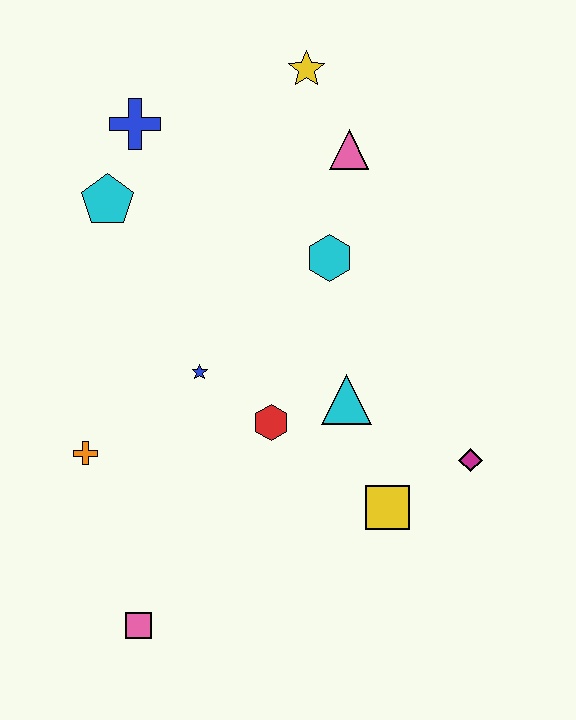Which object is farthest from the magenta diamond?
The blue cross is farthest from the magenta diamond.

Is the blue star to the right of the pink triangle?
No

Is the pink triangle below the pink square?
No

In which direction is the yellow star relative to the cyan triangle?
The yellow star is above the cyan triangle.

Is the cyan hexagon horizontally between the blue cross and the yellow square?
Yes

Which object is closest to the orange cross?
The blue star is closest to the orange cross.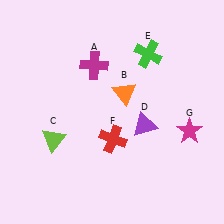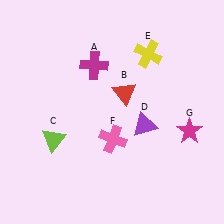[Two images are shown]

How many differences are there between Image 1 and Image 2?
There are 3 differences between the two images.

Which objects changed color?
B changed from orange to red. E changed from green to yellow. F changed from red to pink.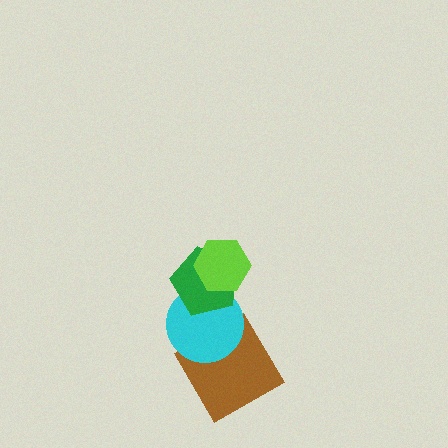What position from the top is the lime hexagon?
The lime hexagon is 1st from the top.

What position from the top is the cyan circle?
The cyan circle is 3rd from the top.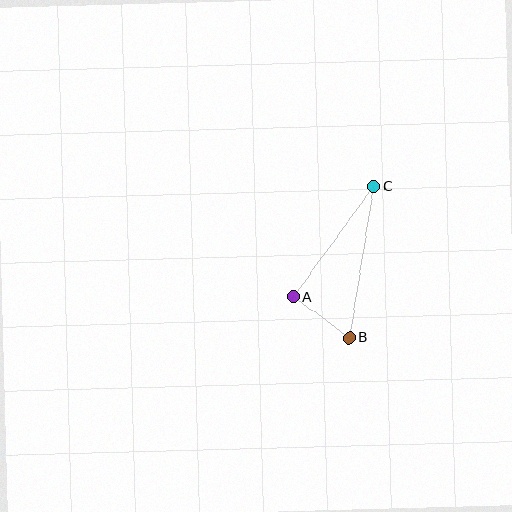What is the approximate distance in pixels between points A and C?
The distance between A and C is approximately 136 pixels.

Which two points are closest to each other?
Points A and B are closest to each other.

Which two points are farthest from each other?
Points B and C are farthest from each other.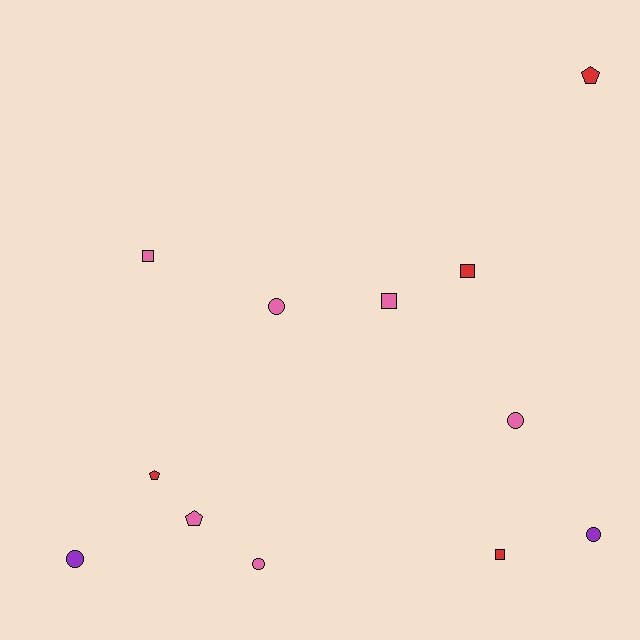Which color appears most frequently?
Pink, with 6 objects.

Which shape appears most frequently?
Circle, with 5 objects.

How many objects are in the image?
There are 12 objects.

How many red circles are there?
There are no red circles.